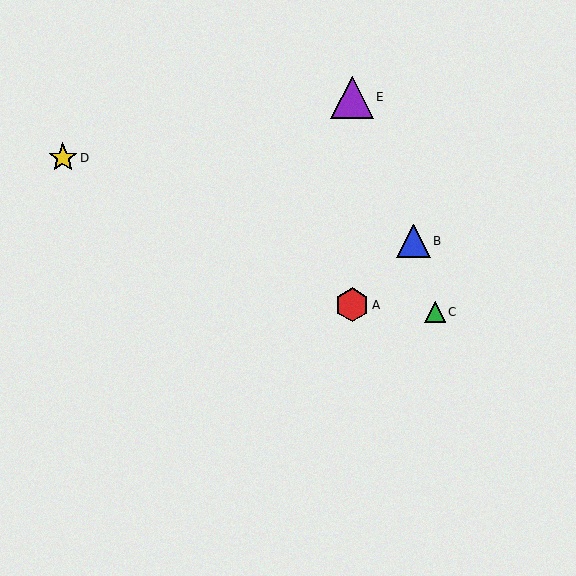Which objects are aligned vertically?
Objects A, E are aligned vertically.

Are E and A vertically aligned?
Yes, both are at x≈352.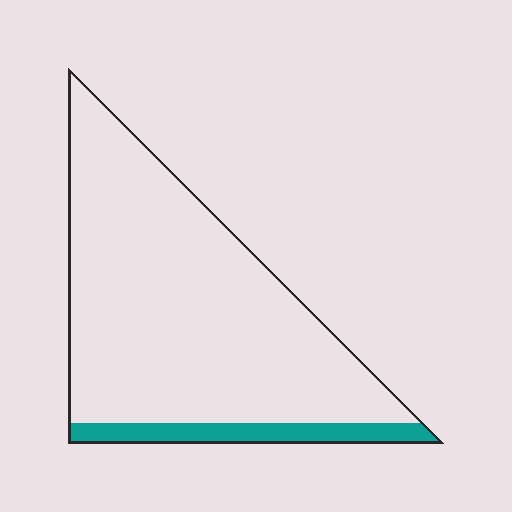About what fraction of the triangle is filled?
About one tenth (1/10).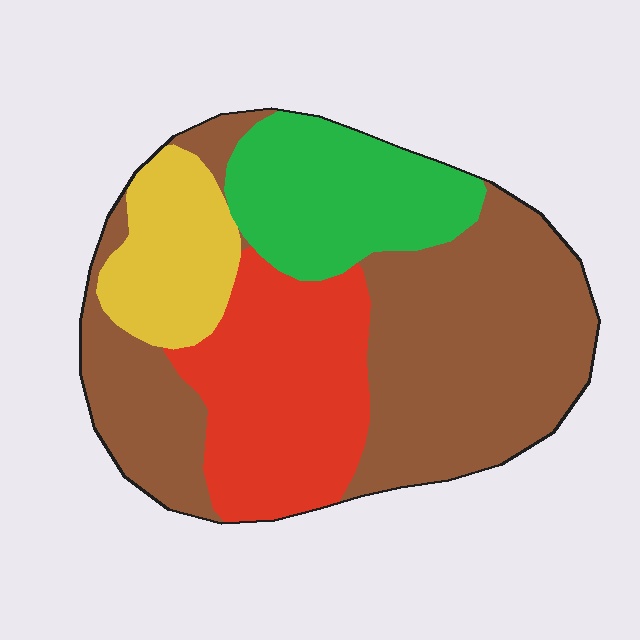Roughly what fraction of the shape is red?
Red covers around 25% of the shape.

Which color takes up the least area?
Yellow, at roughly 15%.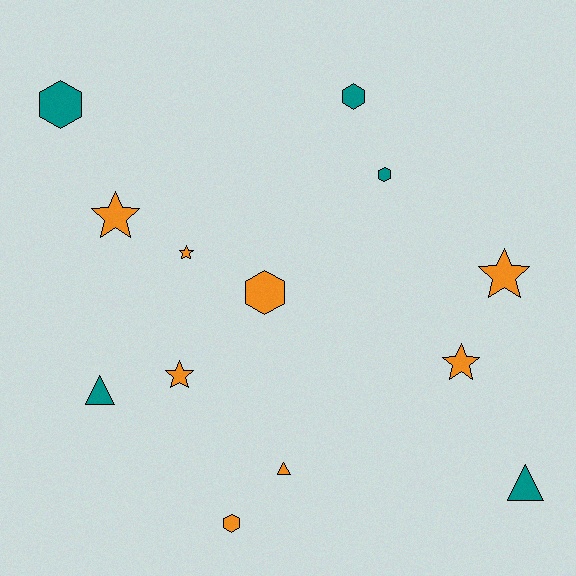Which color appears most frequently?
Orange, with 8 objects.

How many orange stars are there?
There are 5 orange stars.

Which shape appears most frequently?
Hexagon, with 5 objects.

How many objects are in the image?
There are 13 objects.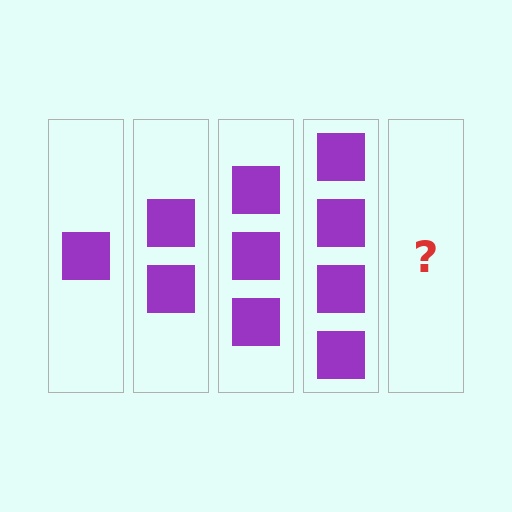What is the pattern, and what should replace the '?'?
The pattern is that each step adds one more square. The '?' should be 5 squares.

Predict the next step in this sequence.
The next step is 5 squares.